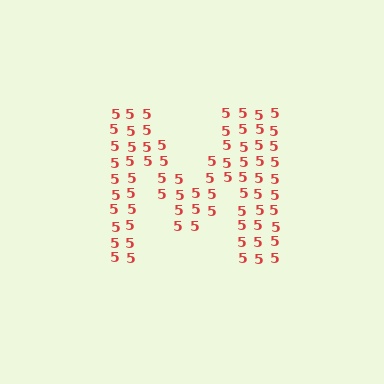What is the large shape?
The large shape is the letter M.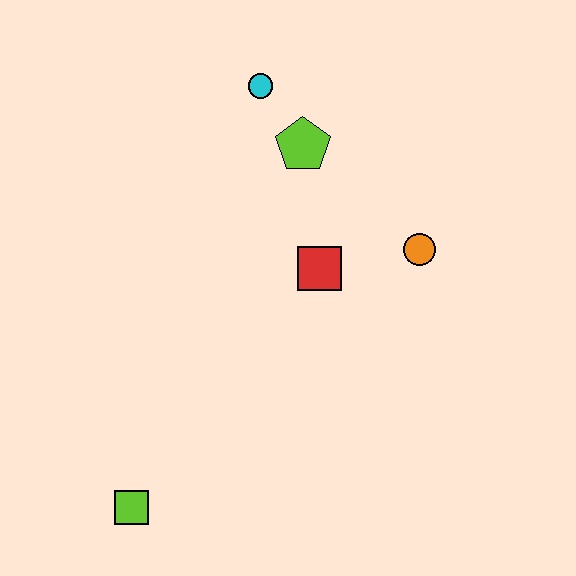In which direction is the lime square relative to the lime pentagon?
The lime square is below the lime pentagon.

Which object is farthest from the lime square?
The cyan circle is farthest from the lime square.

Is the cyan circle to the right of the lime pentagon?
No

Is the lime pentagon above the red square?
Yes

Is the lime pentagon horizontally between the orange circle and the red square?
No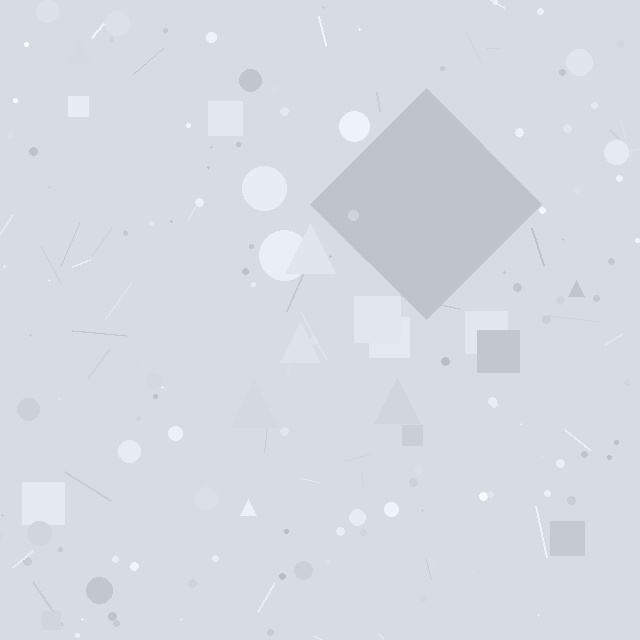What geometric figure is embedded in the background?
A diamond is embedded in the background.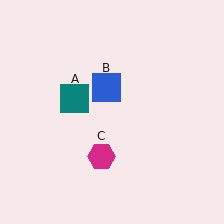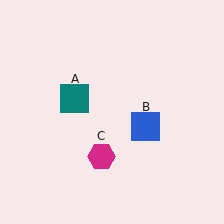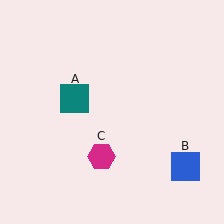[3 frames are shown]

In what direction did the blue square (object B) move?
The blue square (object B) moved down and to the right.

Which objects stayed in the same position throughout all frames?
Teal square (object A) and magenta hexagon (object C) remained stationary.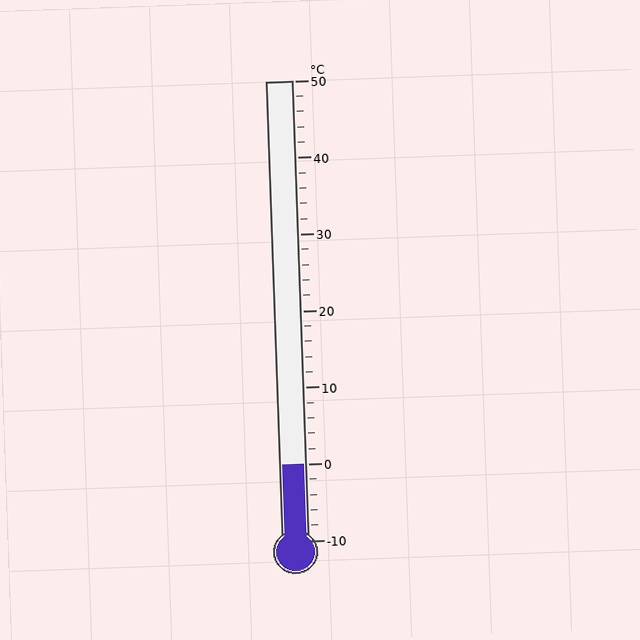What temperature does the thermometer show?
The thermometer shows approximately 0°C.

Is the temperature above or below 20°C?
The temperature is below 20°C.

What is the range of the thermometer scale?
The thermometer scale ranges from -10°C to 50°C.